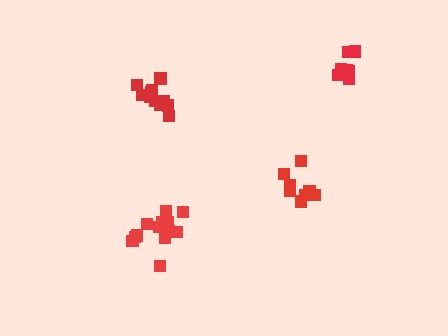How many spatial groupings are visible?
There are 4 spatial groupings.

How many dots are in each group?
Group 1: 9 dots, Group 2: 8 dots, Group 3: 13 dots, Group 4: 12 dots (42 total).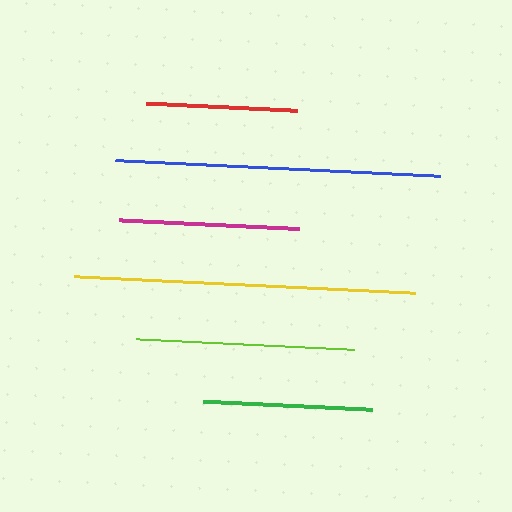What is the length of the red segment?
The red segment is approximately 151 pixels long.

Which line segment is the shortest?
The red line is the shortest at approximately 151 pixels.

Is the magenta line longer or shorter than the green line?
The magenta line is longer than the green line.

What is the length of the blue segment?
The blue segment is approximately 325 pixels long.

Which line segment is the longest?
The yellow line is the longest at approximately 342 pixels.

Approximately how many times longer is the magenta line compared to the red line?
The magenta line is approximately 1.2 times the length of the red line.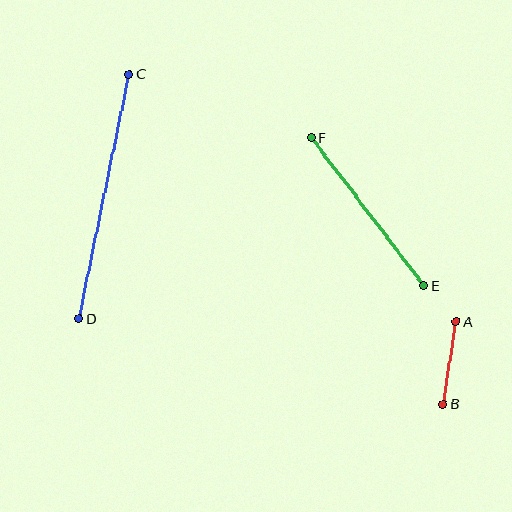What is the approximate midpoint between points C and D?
The midpoint is at approximately (104, 196) pixels.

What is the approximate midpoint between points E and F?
The midpoint is at approximately (368, 212) pixels.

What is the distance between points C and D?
The distance is approximately 249 pixels.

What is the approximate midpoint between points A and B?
The midpoint is at approximately (450, 363) pixels.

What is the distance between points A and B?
The distance is approximately 84 pixels.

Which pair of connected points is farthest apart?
Points C and D are farthest apart.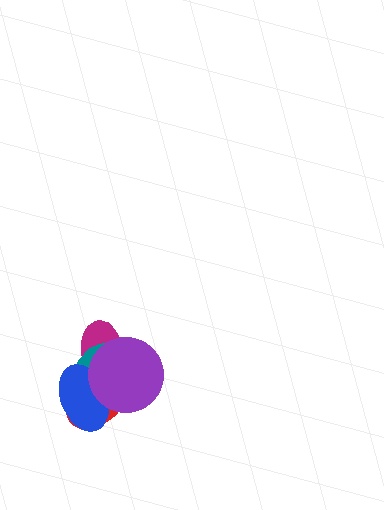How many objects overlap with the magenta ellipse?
4 objects overlap with the magenta ellipse.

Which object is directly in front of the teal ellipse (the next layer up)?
The blue ellipse is directly in front of the teal ellipse.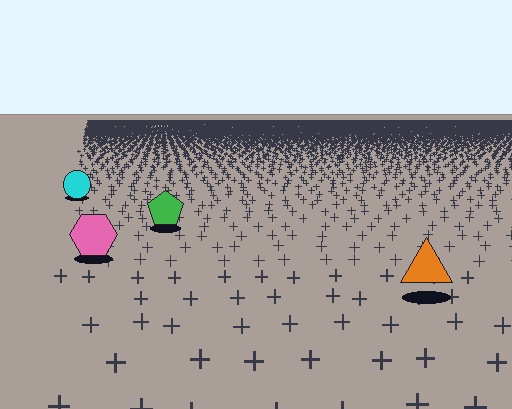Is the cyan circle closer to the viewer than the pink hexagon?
No. The pink hexagon is closer — you can tell from the texture gradient: the ground texture is coarser near it.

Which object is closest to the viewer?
The orange triangle is closest. The texture marks near it are larger and more spread out.